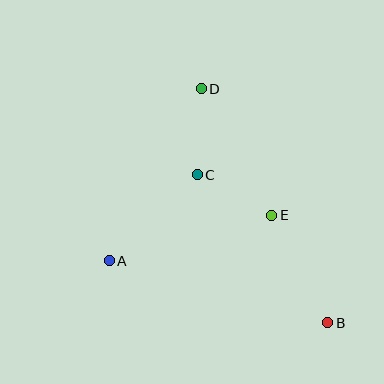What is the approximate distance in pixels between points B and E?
The distance between B and E is approximately 122 pixels.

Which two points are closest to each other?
Points C and E are closest to each other.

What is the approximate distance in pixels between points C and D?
The distance between C and D is approximately 86 pixels.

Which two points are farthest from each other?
Points B and D are farthest from each other.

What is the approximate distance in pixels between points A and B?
The distance between A and B is approximately 228 pixels.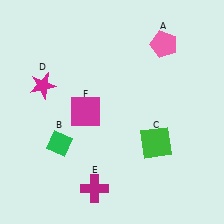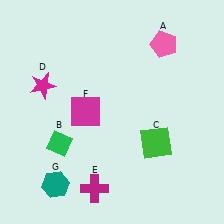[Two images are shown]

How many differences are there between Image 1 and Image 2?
There is 1 difference between the two images.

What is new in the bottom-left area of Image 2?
A teal hexagon (G) was added in the bottom-left area of Image 2.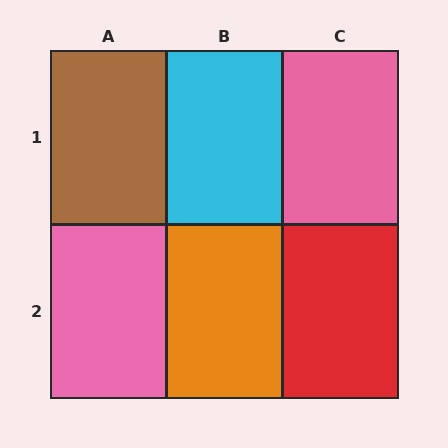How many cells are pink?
2 cells are pink.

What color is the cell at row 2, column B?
Orange.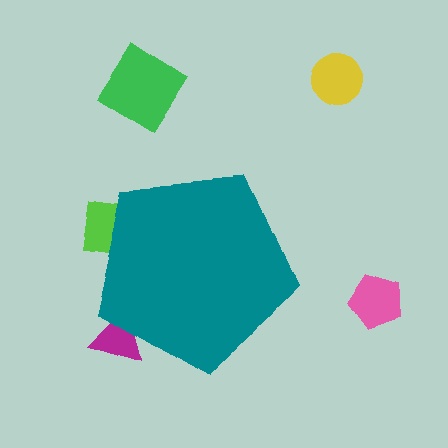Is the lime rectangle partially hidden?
Yes, the lime rectangle is partially hidden behind the teal pentagon.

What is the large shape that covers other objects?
A teal pentagon.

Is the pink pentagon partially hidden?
No, the pink pentagon is fully visible.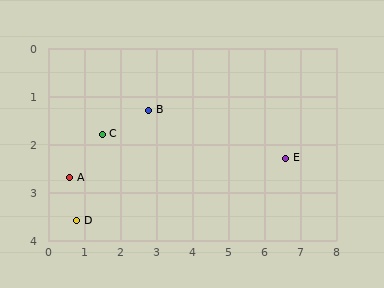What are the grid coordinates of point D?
Point D is at approximately (0.8, 3.6).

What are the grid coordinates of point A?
Point A is at approximately (0.6, 2.7).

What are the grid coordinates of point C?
Point C is at approximately (1.5, 1.8).